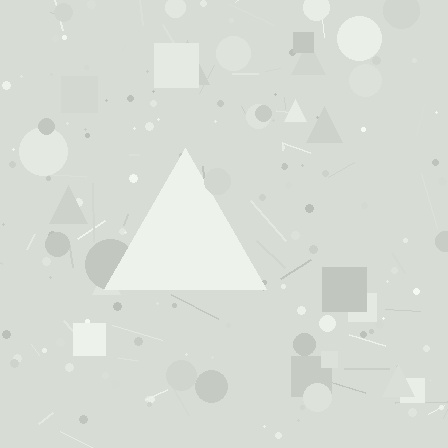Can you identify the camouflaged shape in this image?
The camouflaged shape is a triangle.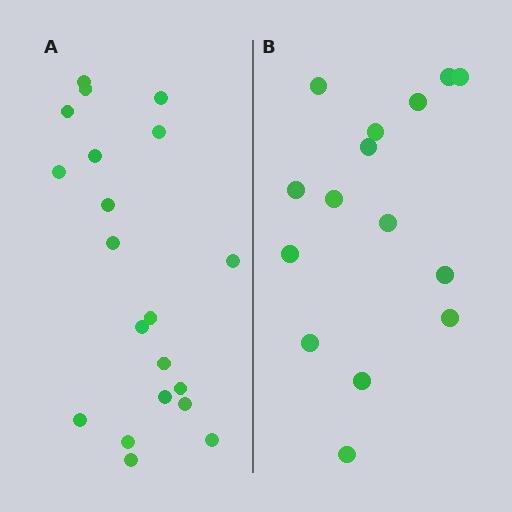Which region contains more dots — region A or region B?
Region A (the left region) has more dots.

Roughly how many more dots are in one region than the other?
Region A has about 5 more dots than region B.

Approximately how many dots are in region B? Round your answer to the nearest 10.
About 20 dots. (The exact count is 15, which rounds to 20.)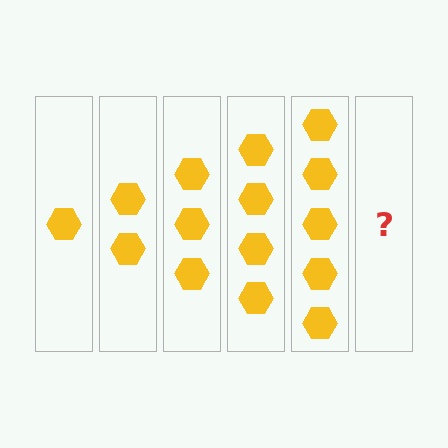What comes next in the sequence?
The next element should be 6 hexagons.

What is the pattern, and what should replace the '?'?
The pattern is that each step adds one more hexagon. The '?' should be 6 hexagons.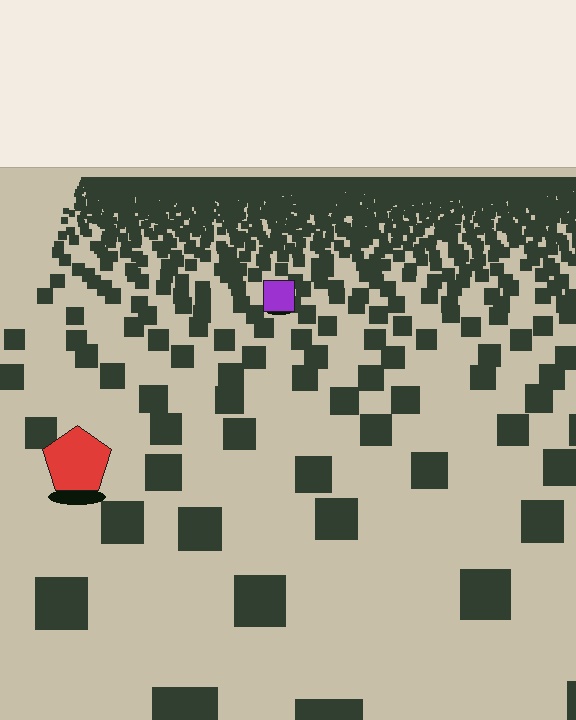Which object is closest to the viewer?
The red pentagon is closest. The texture marks near it are larger and more spread out.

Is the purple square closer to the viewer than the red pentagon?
No. The red pentagon is closer — you can tell from the texture gradient: the ground texture is coarser near it.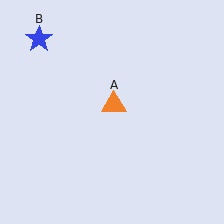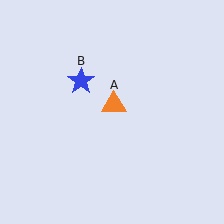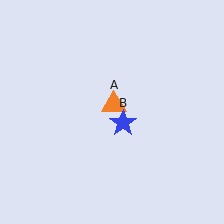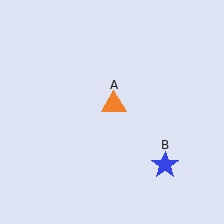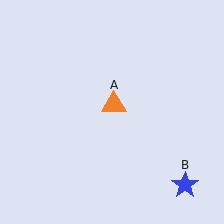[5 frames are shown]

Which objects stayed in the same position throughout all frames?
Orange triangle (object A) remained stationary.